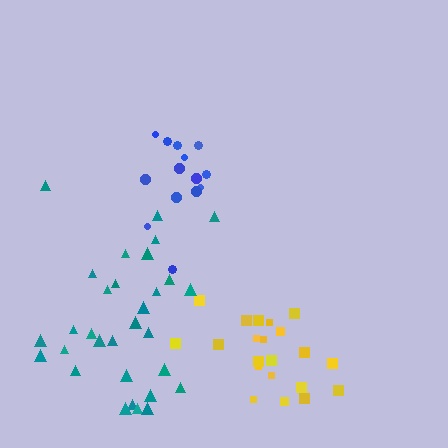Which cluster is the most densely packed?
Blue.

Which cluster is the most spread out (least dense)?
Teal.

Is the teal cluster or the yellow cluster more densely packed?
Yellow.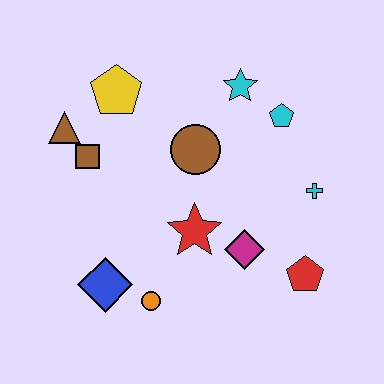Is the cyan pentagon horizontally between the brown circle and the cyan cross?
Yes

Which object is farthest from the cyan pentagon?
The blue diamond is farthest from the cyan pentagon.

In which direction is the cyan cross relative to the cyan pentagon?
The cyan cross is below the cyan pentagon.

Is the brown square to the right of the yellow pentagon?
No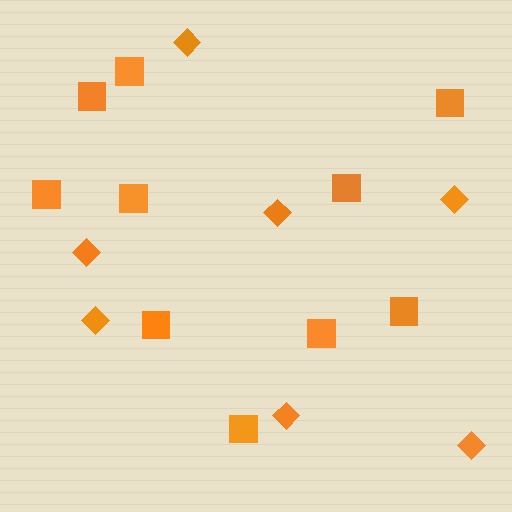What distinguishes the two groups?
There are 2 groups: one group of diamonds (7) and one group of squares (10).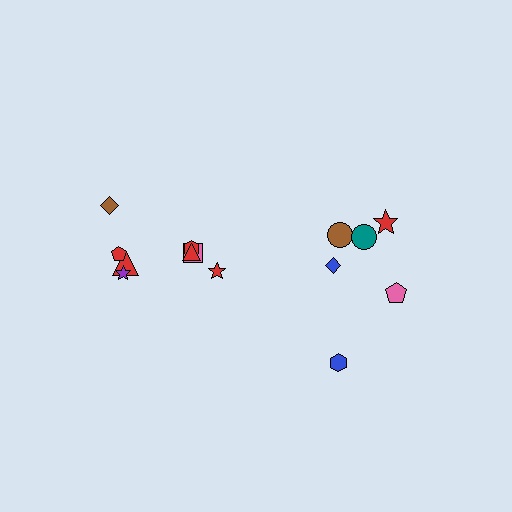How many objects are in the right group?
There are 6 objects.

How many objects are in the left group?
There are 8 objects.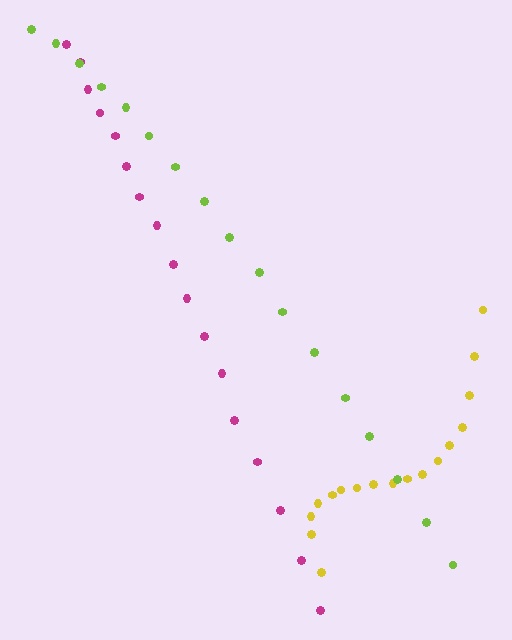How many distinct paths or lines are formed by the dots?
There are 3 distinct paths.